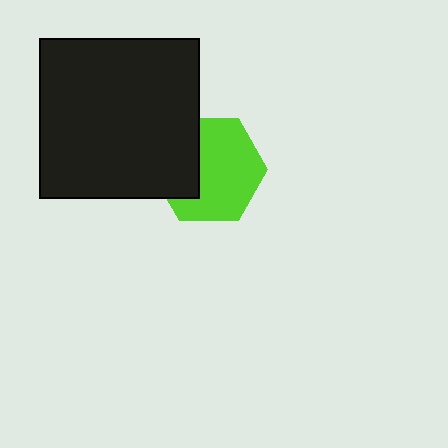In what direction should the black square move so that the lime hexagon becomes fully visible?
The black square should move left. That is the shortest direction to clear the overlap and leave the lime hexagon fully visible.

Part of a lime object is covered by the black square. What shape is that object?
It is a hexagon.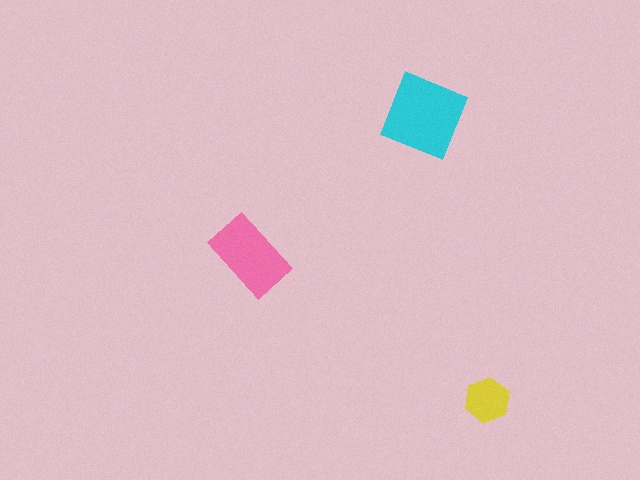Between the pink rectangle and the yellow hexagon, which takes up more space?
The pink rectangle.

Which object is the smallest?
The yellow hexagon.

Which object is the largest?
The cyan diamond.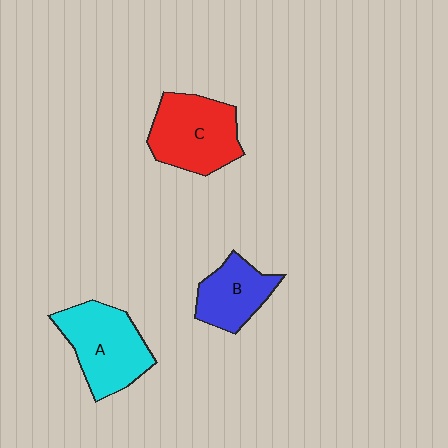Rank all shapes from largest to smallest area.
From largest to smallest: A (cyan), C (red), B (blue).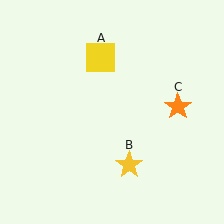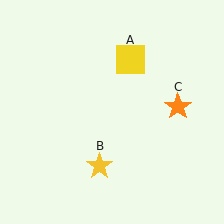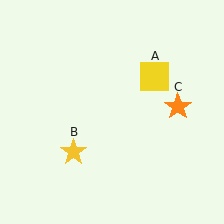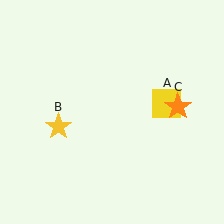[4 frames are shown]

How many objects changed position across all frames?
2 objects changed position: yellow square (object A), yellow star (object B).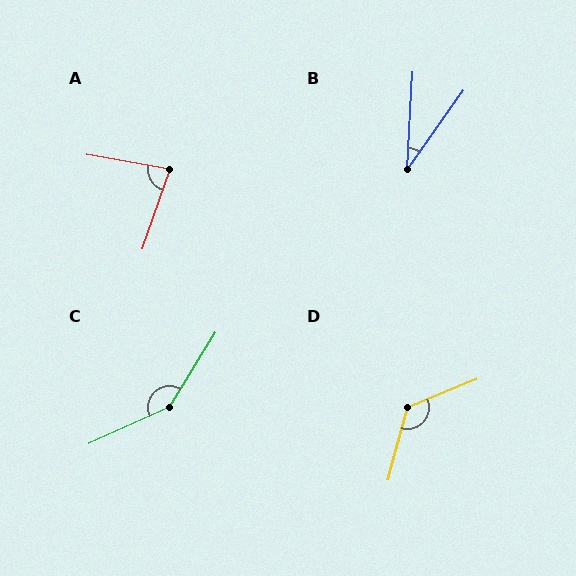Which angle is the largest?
C, at approximately 146 degrees.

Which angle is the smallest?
B, at approximately 32 degrees.